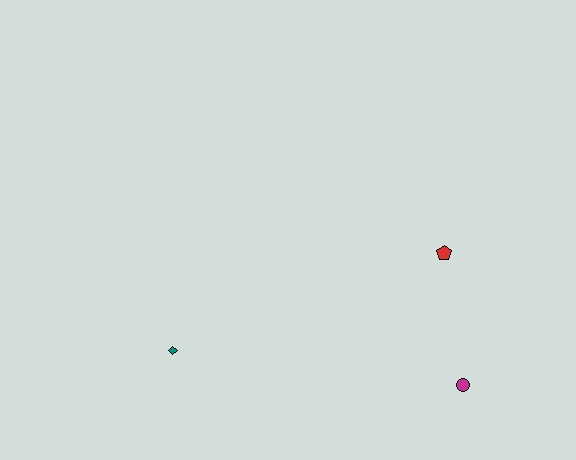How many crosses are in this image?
There are no crosses.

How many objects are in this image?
There are 3 objects.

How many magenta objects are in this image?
There is 1 magenta object.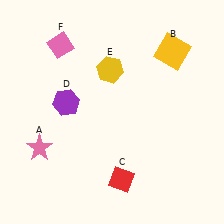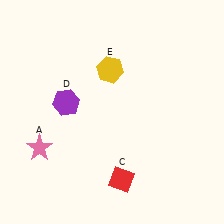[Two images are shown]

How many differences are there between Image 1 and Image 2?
There are 2 differences between the two images.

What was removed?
The yellow square (B), the pink diamond (F) were removed in Image 2.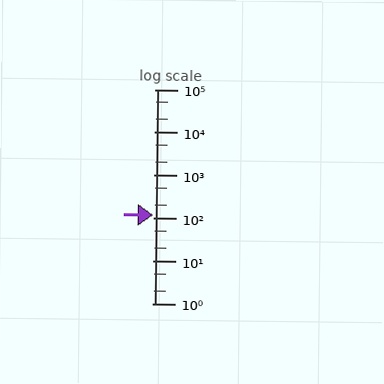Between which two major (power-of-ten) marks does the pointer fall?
The pointer is between 100 and 1000.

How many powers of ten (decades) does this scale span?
The scale spans 5 decades, from 1 to 100000.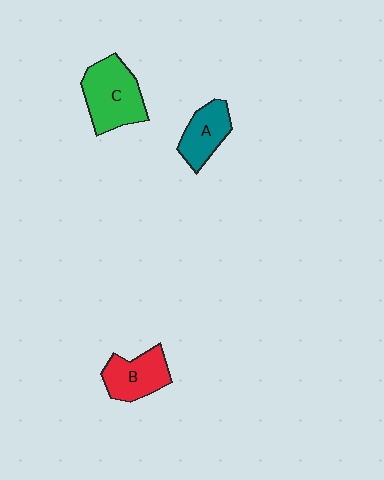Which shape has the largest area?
Shape C (green).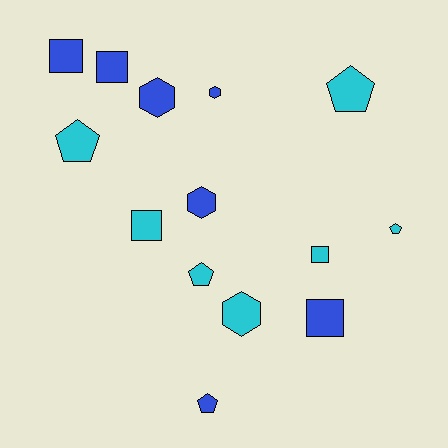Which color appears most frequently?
Cyan, with 7 objects.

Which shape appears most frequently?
Pentagon, with 5 objects.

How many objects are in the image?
There are 14 objects.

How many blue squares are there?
There are 3 blue squares.